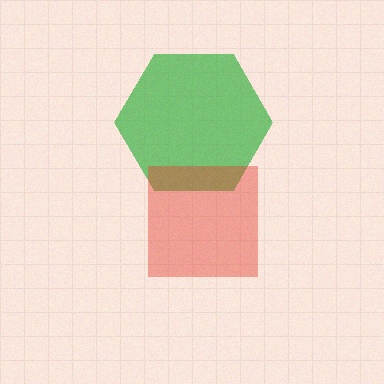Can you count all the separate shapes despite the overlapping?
Yes, there are 2 separate shapes.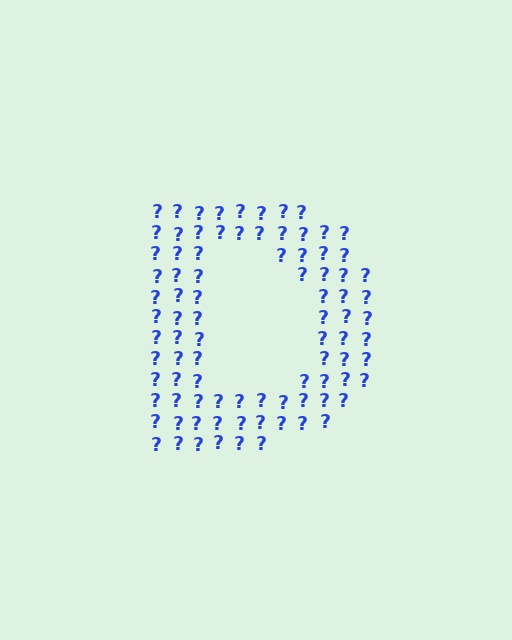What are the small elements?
The small elements are question marks.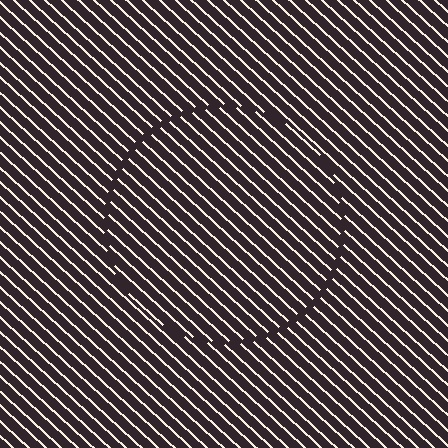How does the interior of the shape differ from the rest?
The interior of the shape contains the same grating, shifted by half a period — the contour is defined by the phase discontinuity where line-ends from the inner and outer gratings abut.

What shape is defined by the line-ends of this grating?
An illusory circle. The interior of the shape contains the same grating, shifted by half a period — the contour is defined by the phase discontinuity where line-ends from the inner and outer gratings abut.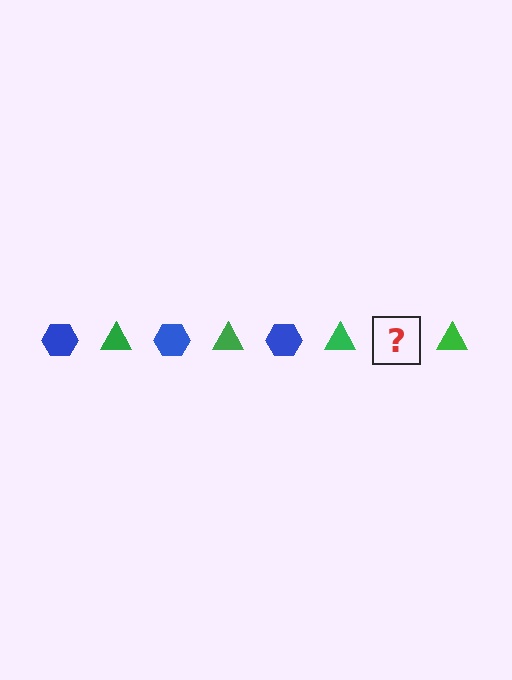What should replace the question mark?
The question mark should be replaced with a blue hexagon.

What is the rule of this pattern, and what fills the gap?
The rule is that the pattern alternates between blue hexagon and green triangle. The gap should be filled with a blue hexagon.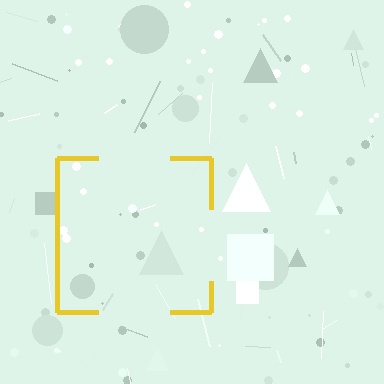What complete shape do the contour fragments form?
The contour fragments form a square.